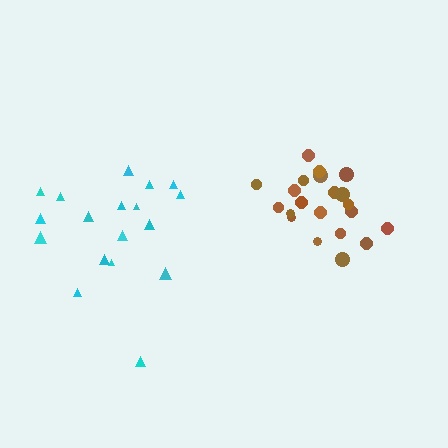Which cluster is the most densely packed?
Brown.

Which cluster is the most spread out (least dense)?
Cyan.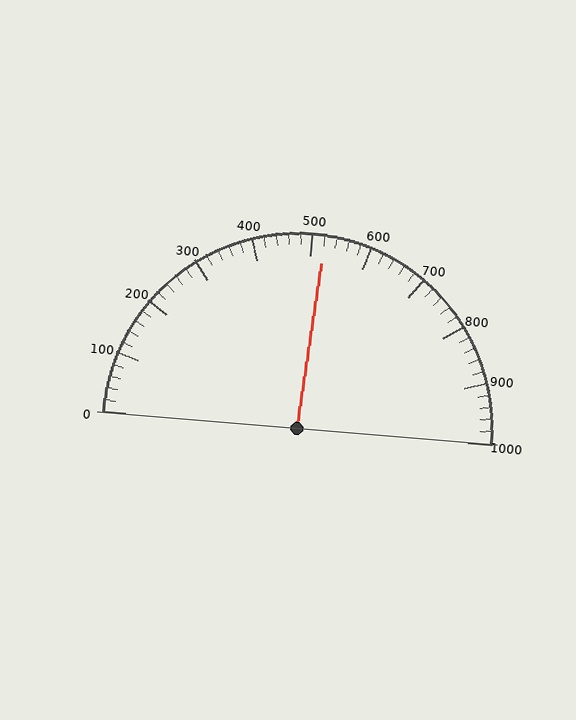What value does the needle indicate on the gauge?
The needle indicates approximately 520.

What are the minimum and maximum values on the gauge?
The gauge ranges from 0 to 1000.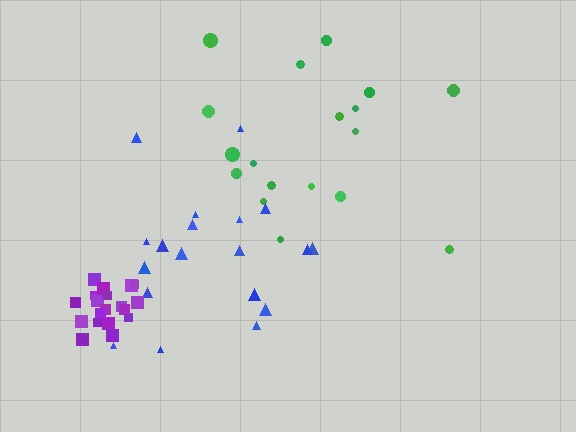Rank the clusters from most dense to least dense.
purple, blue, green.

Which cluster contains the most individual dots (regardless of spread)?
Blue (19).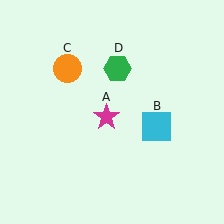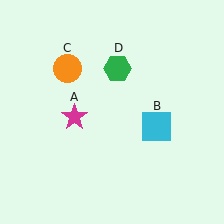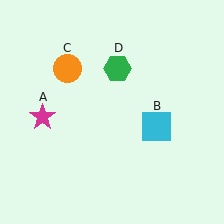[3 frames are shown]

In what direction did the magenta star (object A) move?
The magenta star (object A) moved left.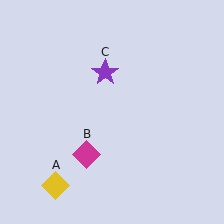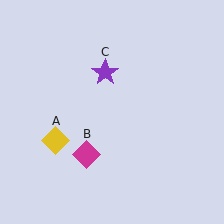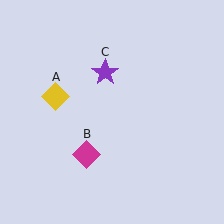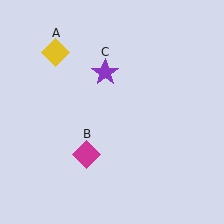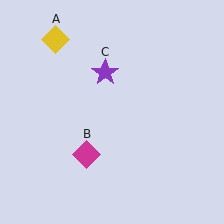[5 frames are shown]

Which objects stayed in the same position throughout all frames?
Magenta diamond (object B) and purple star (object C) remained stationary.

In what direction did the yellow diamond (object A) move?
The yellow diamond (object A) moved up.